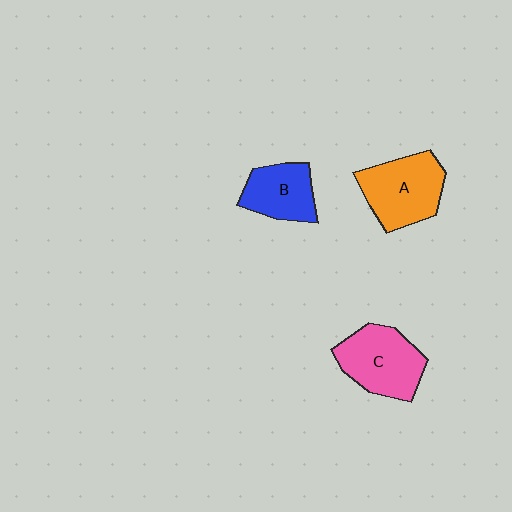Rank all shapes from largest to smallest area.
From largest to smallest: A (orange), C (pink), B (blue).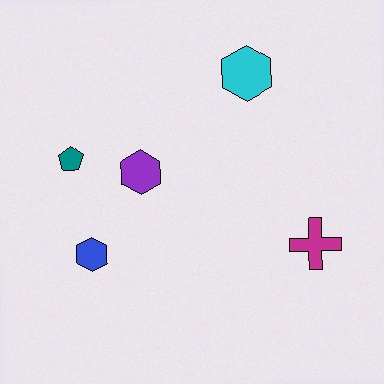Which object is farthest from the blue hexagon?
The cyan hexagon is farthest from the blue hexagon.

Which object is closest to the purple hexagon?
The teal pentagon is closest to the purple hexagon.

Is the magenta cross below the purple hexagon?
Yes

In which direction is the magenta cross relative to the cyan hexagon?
The magenta cross is below the cyan hexagon.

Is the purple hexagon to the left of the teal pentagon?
No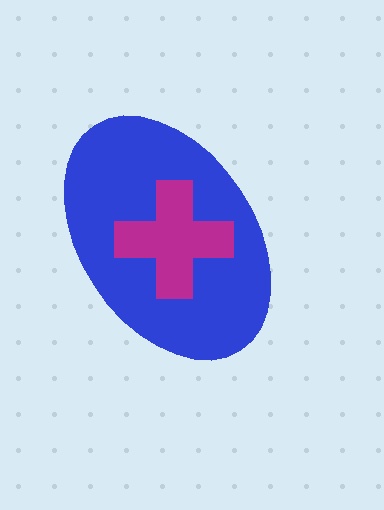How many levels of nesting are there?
2.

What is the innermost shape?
The magenta cross.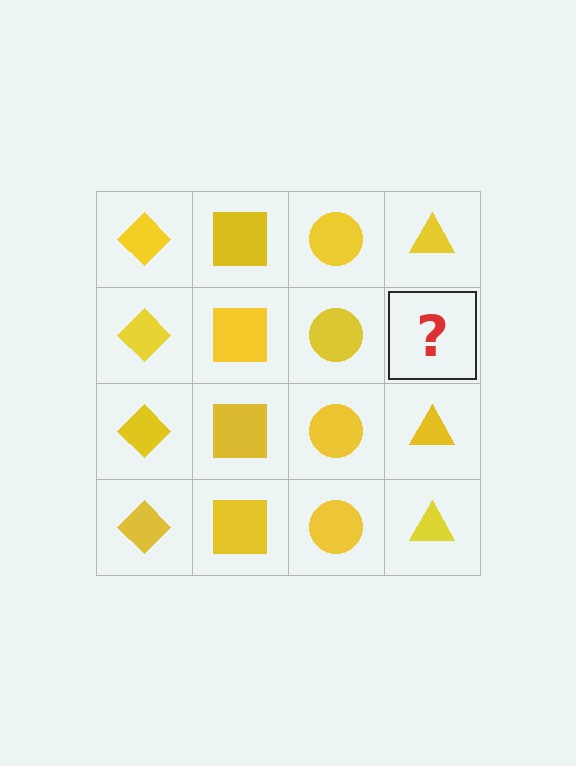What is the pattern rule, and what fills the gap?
The rule is that each column has a consistent shape. The gap should be filled with a yellow triangle.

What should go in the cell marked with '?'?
The missing cell should contain a yellow triangle.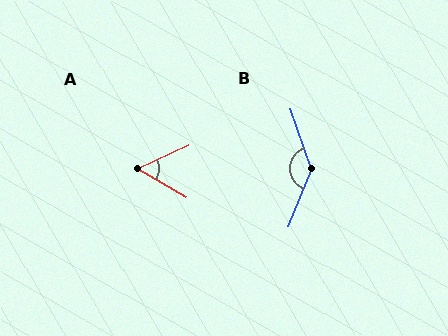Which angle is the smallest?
A, at approximately 54 degrees.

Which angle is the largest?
B, at approximately 140 degrees.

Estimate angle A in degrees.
Approximately 54 degrees.